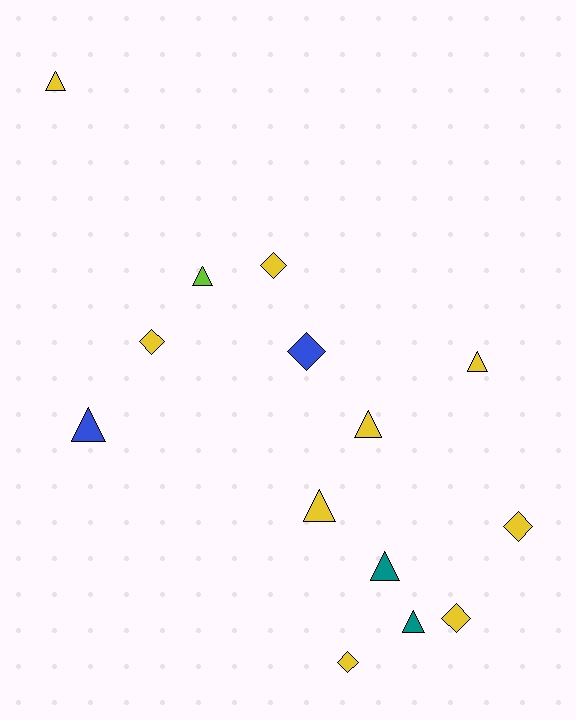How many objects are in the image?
There are 14 objects.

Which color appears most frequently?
Yellow, with 9 objects.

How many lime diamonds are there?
There are no lime diamonds.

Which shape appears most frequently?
Triangle, with 8 objects.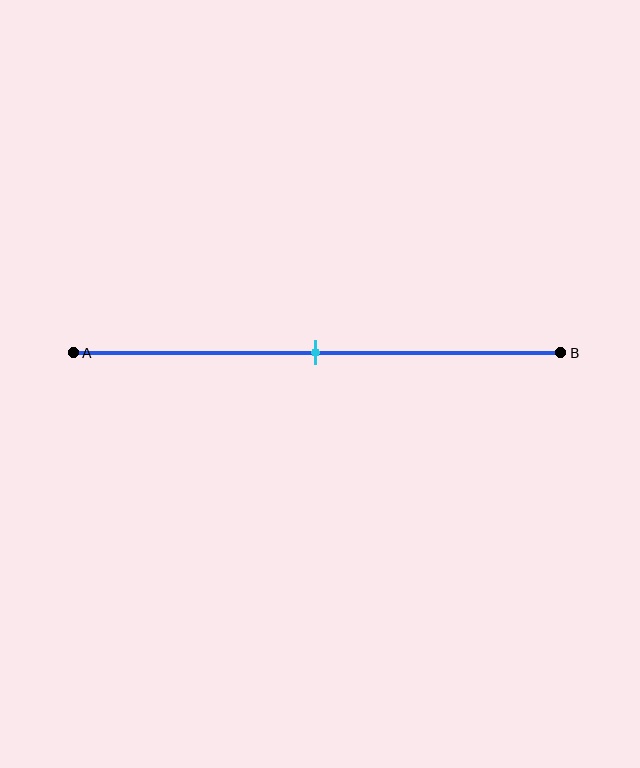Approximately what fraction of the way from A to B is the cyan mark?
The cyan mark is approximately 50% of the way from A to B.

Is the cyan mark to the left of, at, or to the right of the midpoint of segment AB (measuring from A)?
The cyan mark is approximately at the midpoint of segment AB.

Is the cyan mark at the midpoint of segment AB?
Yes, the mark is approximately at the midpoint.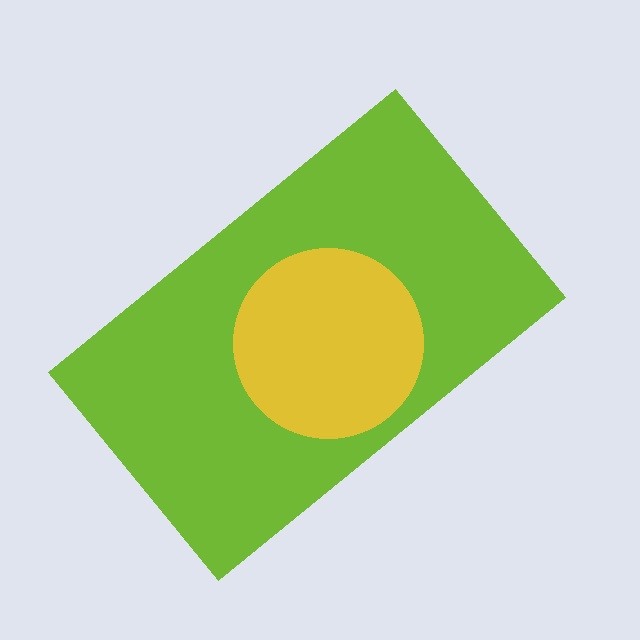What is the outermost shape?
The lime rectangle.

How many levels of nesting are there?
2.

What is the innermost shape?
The yellow circle.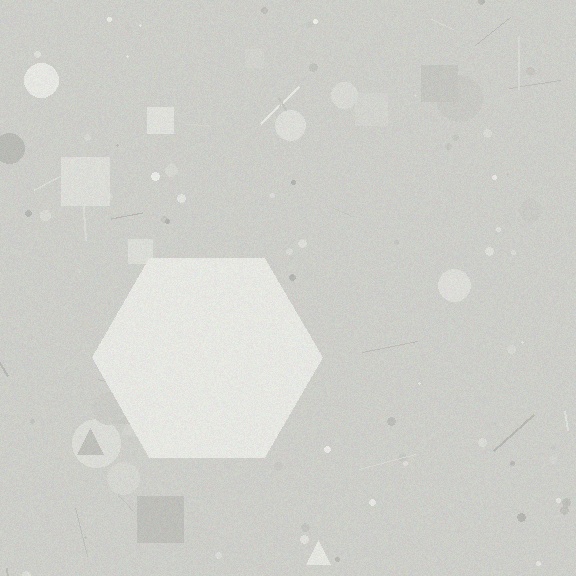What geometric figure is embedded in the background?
A hexagon is embedded in the background.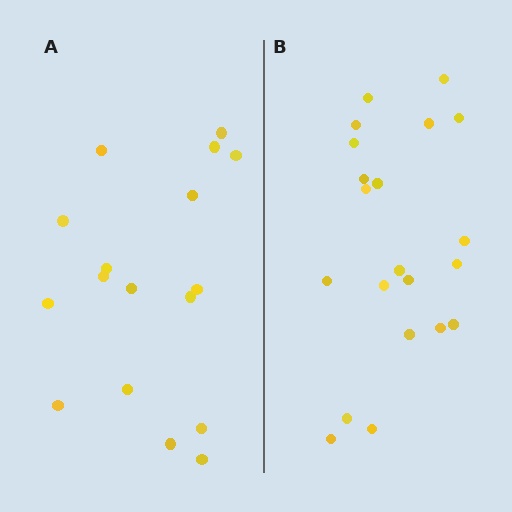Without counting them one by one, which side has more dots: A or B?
Region B (the right region) has more dots.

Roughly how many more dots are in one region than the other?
Region B has about 4 more dots than region A.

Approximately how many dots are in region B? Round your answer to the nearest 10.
About 20 dots. (The exact count is 21, which rounds to 20.)